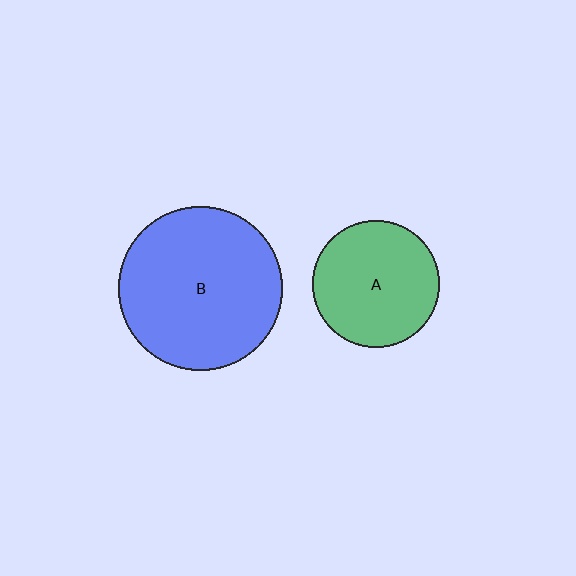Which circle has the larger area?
Circle B (blue).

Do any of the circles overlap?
No, none of the circles overlap.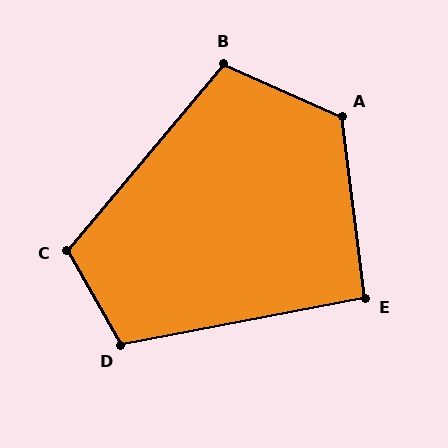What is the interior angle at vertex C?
Approximately 110 degrees (obtuse).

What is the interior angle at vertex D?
Approximately 108 degrees (obtuse).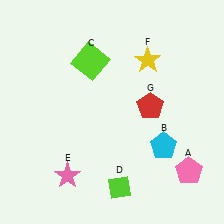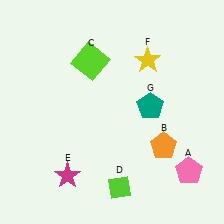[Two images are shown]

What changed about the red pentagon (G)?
In Image 1, G is red. In Image 2, it changed to teal.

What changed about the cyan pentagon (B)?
In Image 1, B is cyan. In Image 2, it changed to orange.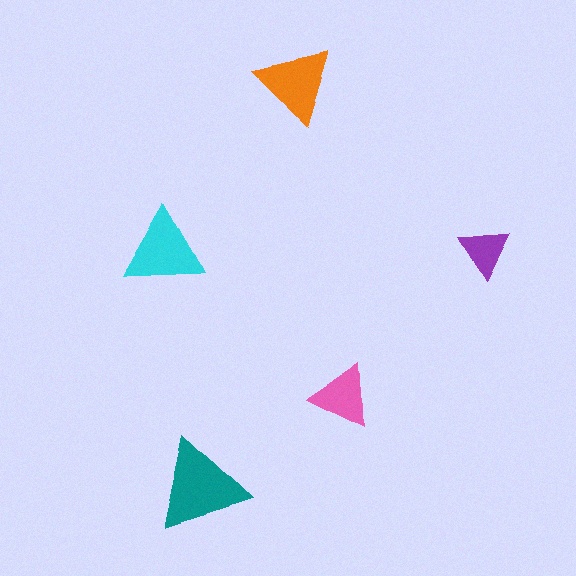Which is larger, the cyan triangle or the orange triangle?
The cyan one.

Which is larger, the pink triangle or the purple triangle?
The pink one.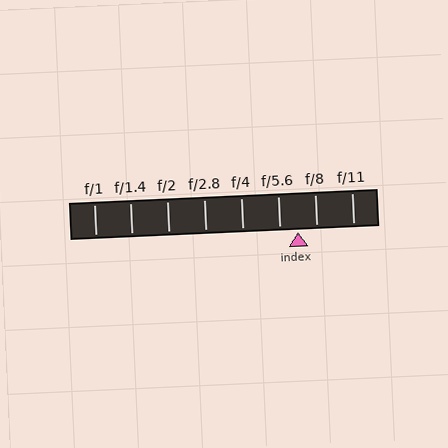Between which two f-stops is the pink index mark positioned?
The index mark is between f/5.6 and f/8.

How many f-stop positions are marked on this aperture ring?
There are 8 f-stop positions marked.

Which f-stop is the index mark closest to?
The index mark is closest to f/5.6.